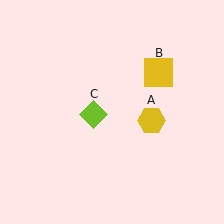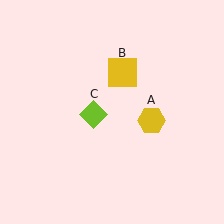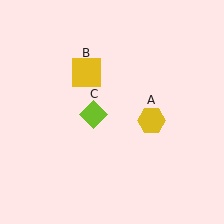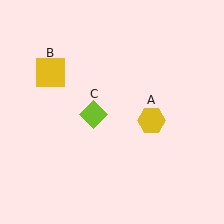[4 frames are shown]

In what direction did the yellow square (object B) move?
The yellow square (object B) moved left.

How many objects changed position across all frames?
1 object changed position: yellow square (object B).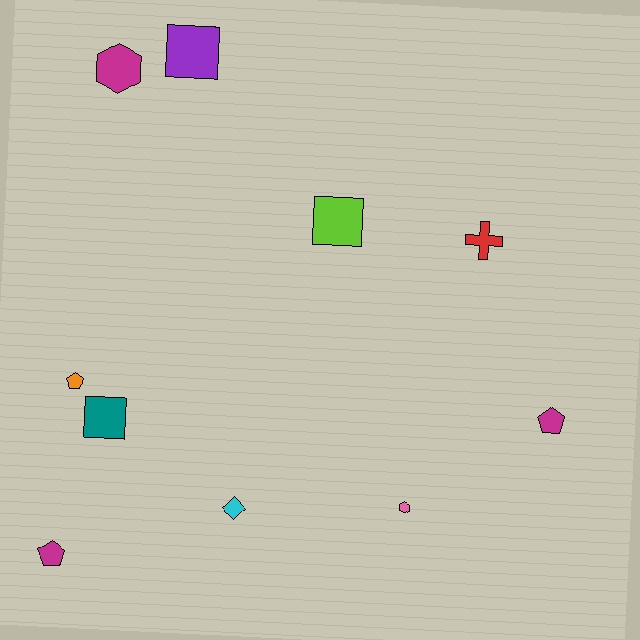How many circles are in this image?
There are no circles.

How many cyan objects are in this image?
There is 1 cyan object.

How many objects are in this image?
There are 10 objects.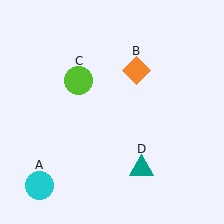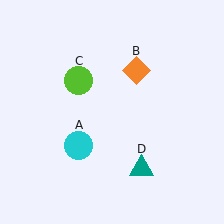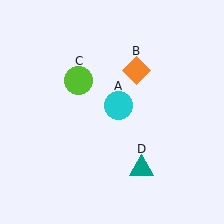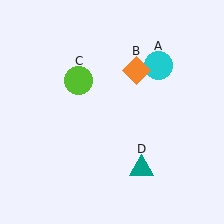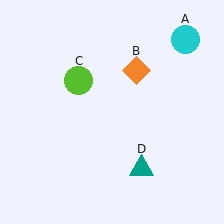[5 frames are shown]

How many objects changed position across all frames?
1 object changed position: cyan circle (object A).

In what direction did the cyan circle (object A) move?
The cyan circle (object A) moved up and to the right.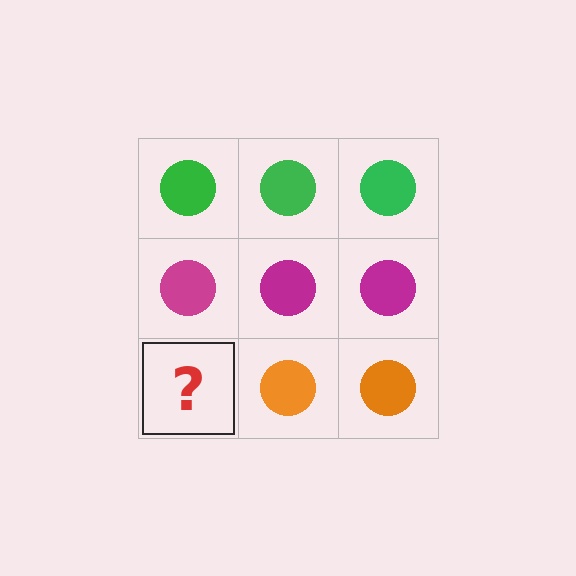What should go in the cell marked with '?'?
The missing cell should contain an orange circle.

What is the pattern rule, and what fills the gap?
The rule is that each row has a consistent color. The gap should be filled with an orange circle.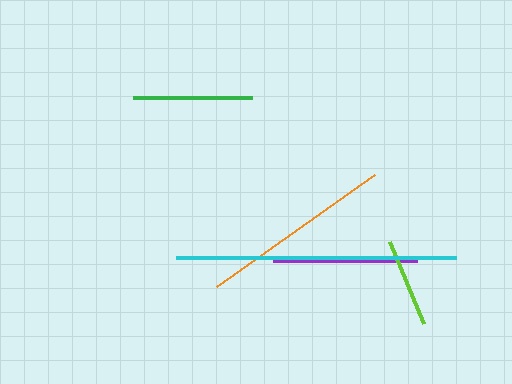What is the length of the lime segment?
The lime segment is approximately 88 pixels long.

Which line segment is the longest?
The cyan line is the longest at approximately 280 pixels.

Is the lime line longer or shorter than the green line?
The green line is longer than the lime line.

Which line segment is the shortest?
The lime line is the shortest at approximately 88 pixels.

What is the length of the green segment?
The green segment is approximately 118 pixels long.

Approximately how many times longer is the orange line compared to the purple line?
The orange line is approximately 1.3 times the length of the purple line.